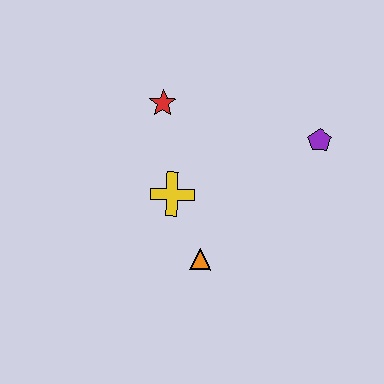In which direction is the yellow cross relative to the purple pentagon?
The yellow cross is to the left of the purple pentagon.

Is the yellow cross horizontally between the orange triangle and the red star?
Yes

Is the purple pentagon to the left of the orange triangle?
No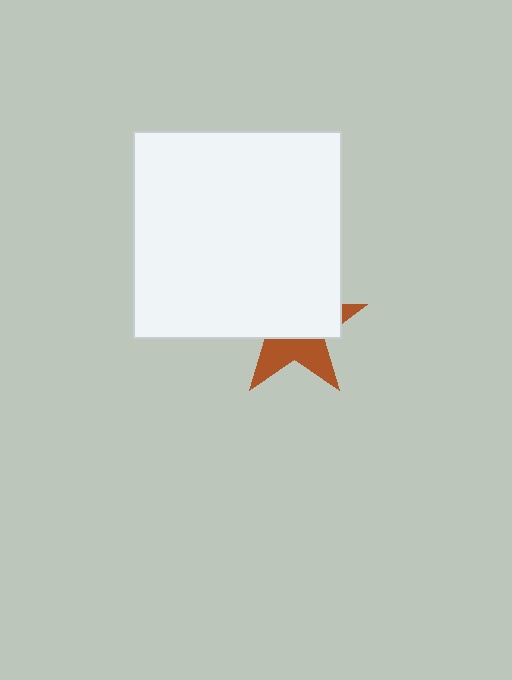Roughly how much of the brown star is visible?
A small part of it is visible (roughly 39%).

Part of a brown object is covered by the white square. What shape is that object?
It is a star.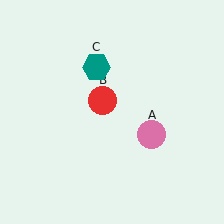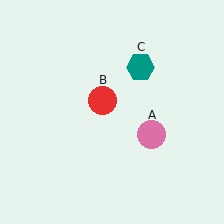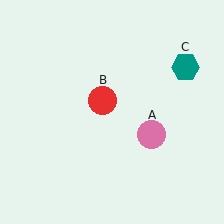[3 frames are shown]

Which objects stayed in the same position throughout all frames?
Pink circle (object A) and red circle (object B) remained stationary.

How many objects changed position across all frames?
1 object changed position: teal hexagon (object C).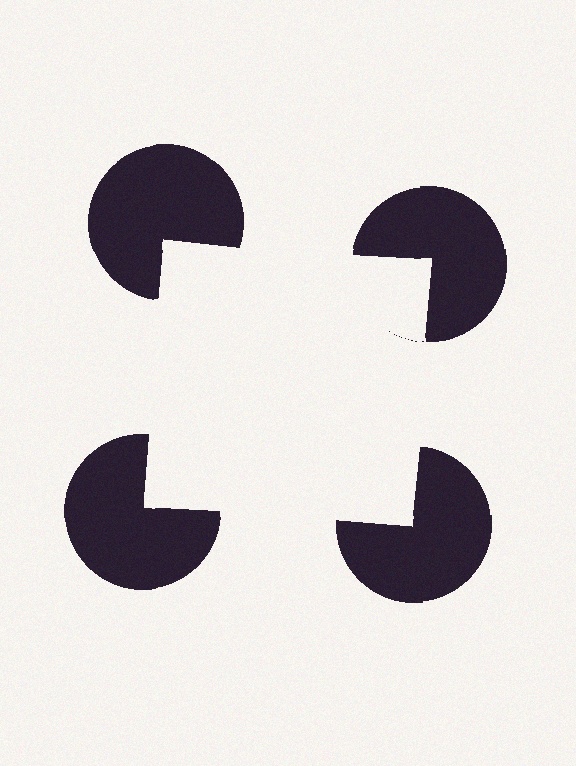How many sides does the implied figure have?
4 sides.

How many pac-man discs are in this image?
There are 4 — one at each vertex of the illusory square.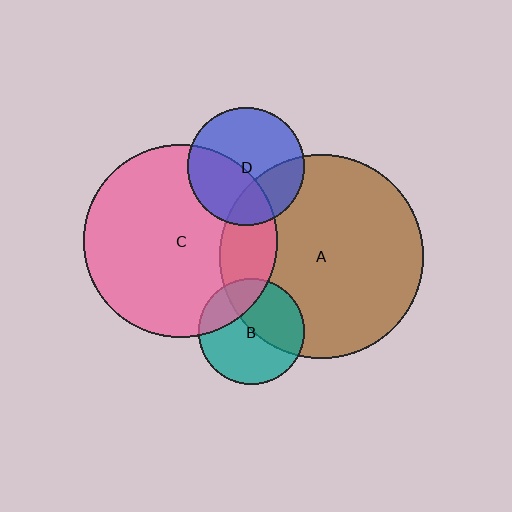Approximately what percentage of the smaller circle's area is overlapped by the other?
Approximately 25%.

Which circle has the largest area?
Circle A (brown).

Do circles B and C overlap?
Yes.